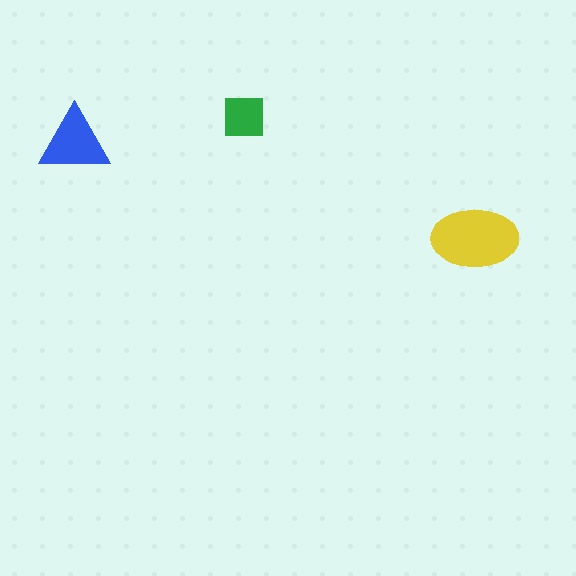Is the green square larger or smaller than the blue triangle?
Smaller.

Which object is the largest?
The yellow ellipse.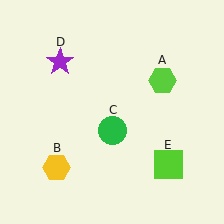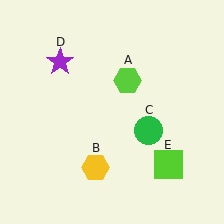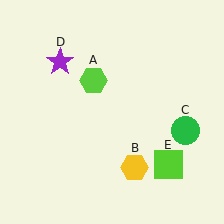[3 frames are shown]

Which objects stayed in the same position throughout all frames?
Purple star (object D) and lime square (object E) remained stationary.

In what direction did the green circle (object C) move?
The green circle (object C) moved right.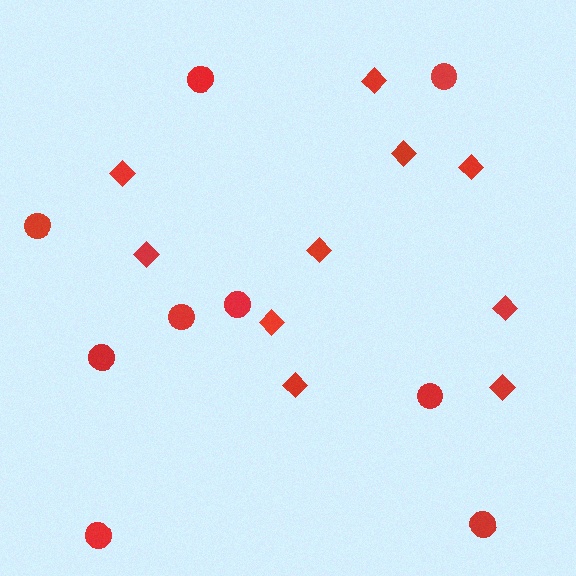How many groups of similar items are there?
There are 2 groups: one group of circles (9) and one group of diamonds (10).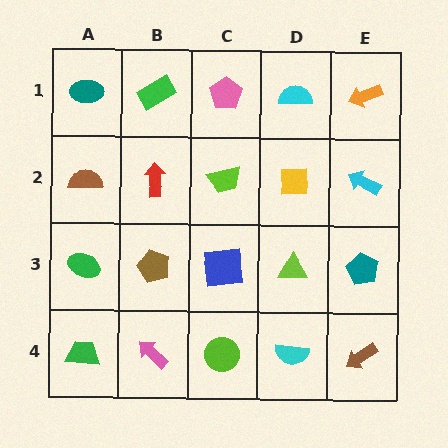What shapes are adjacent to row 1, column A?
A brown semicircle (row 2, column A), a green rectangle (row 1, column B).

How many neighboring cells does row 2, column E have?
3.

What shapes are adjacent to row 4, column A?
A green ellipse (row 3, column A), a pink arrow (row 4, column B).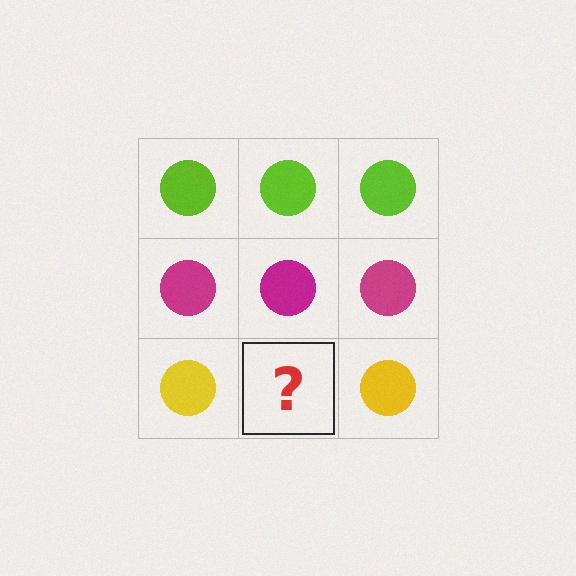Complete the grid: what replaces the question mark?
The question mark should be replaced with a yellow circle.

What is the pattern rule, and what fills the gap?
The rule is that each row has a consistent color. The gap should be filled with a yellow circle.